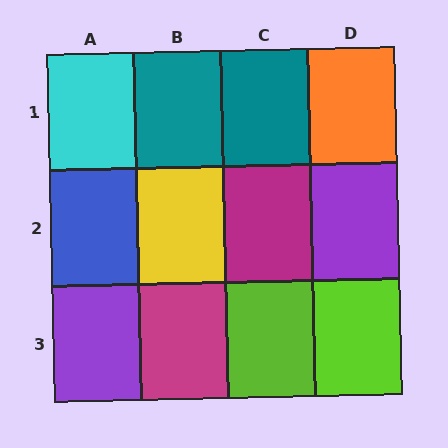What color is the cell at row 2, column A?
Blue.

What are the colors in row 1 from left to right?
Cyan, teal, teal, orange.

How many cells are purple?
2 cells are purple.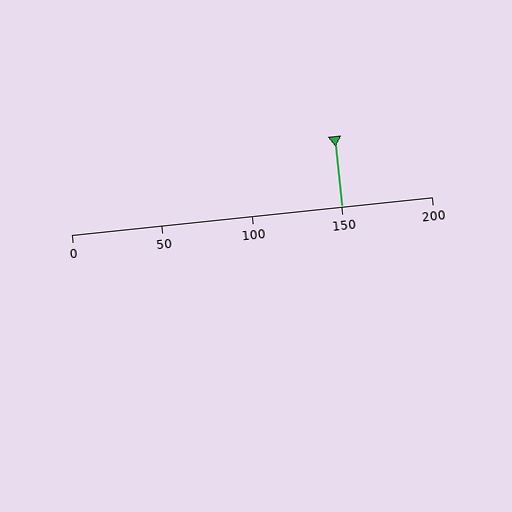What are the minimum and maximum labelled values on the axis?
The axis runs from 0 to 200.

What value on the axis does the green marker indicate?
The marker indicates approximately 150.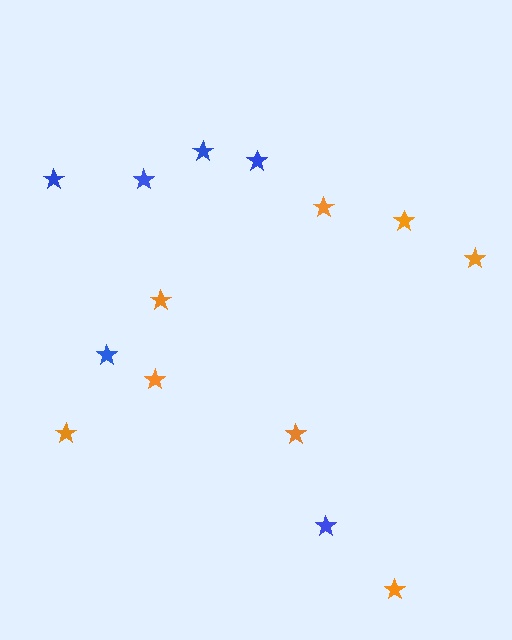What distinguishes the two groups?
There are 2 groups: one group of orange stars (8) and one group of blue stars (6).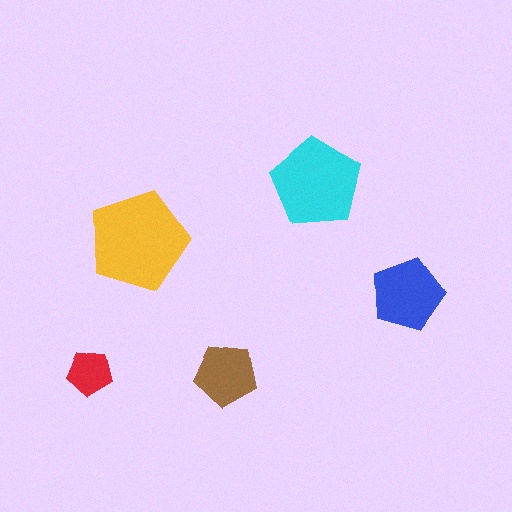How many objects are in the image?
There are 5 objects in the image.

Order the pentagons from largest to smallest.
the yellow one, the cyan one, the blue one, the brown one, the red one.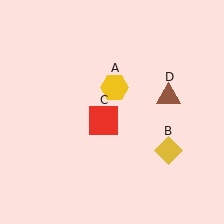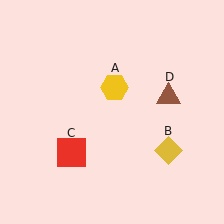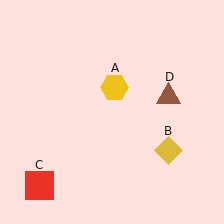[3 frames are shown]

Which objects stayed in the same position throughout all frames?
Yellow hexagon (object A) and yellow diamond (object B) and brown triangle (object D) remained stationary.